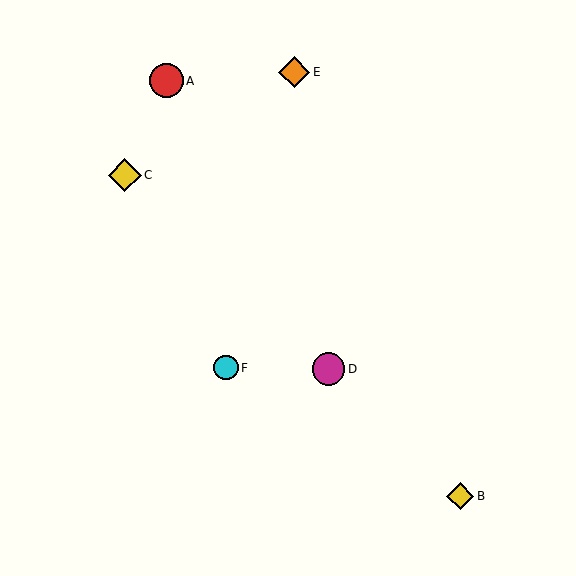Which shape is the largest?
The red circle (labeled A) is the largest.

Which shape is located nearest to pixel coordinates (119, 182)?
The yellow diamond (labeled C) at (125, 175) is nearest to that location.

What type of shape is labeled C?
Shape C is a yellow diamond.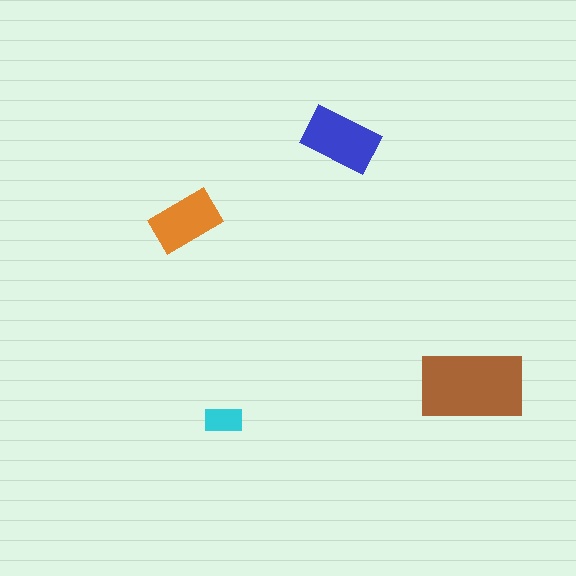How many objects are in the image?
There are 4 objects in the image.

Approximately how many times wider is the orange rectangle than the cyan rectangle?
About 2 times wider.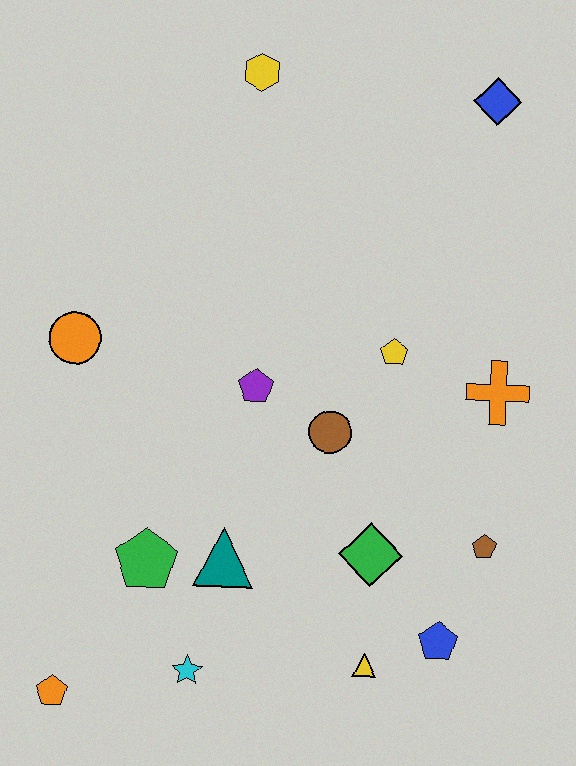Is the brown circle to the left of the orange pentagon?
No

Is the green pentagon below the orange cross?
Yes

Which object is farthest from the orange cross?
The orange pentagon is farthest from the orange cross.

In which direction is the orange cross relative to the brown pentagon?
The orange cross is above the brown pentagon.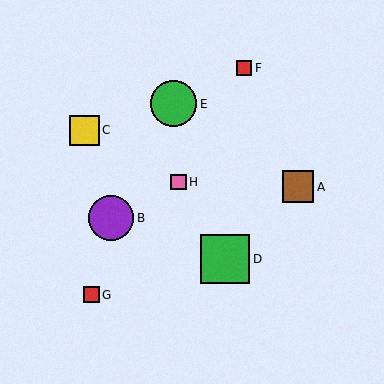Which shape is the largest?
The green square (labeled D) is the largest.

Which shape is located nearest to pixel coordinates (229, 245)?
The green square (labeled D) at (225, 259) is nearest to that location.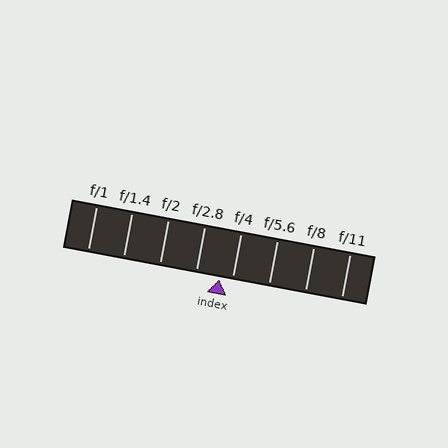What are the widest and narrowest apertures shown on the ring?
The widest aperture shown is f/1 and the narrowest is f/11.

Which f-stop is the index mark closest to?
The index mark is closest to f/4.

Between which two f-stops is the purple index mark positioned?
The index mark is between f/2.8 and f/4.